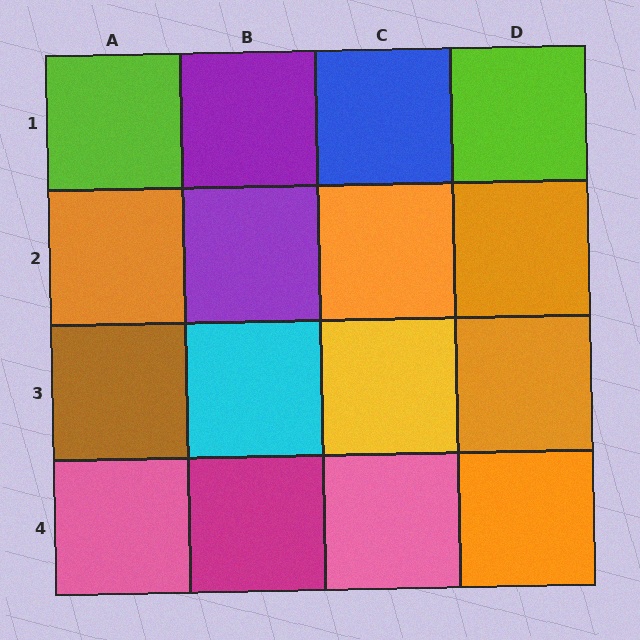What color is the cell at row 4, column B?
Magenta.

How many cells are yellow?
1 cell is yellow.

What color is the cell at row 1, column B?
Purple.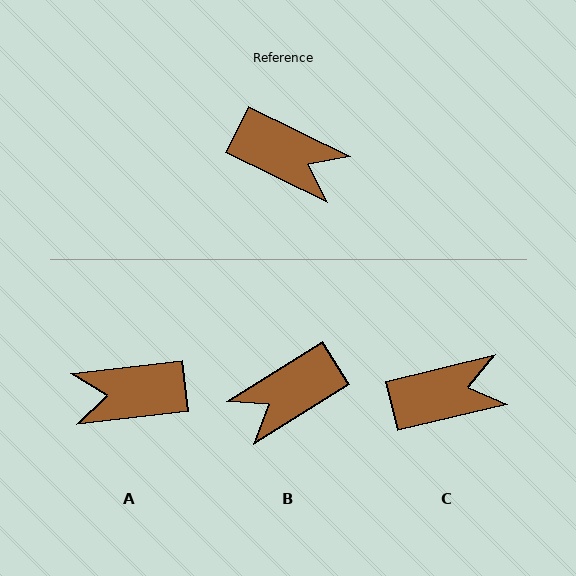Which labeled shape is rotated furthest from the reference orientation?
A, about 147 degrees away.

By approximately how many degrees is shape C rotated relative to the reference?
Approximately 40 degrees counter-clockwise.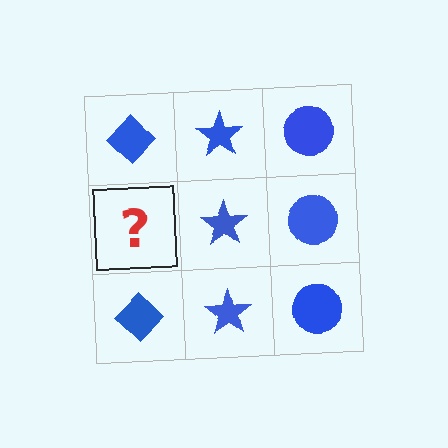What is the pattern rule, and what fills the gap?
The rule is that each column has a consistent shape. The gap should be filled with a blue diamond.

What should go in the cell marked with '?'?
The missing cell should contain a blue diamond.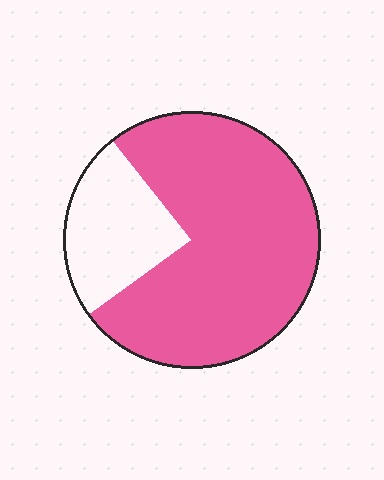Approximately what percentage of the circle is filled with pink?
Approximately 75%.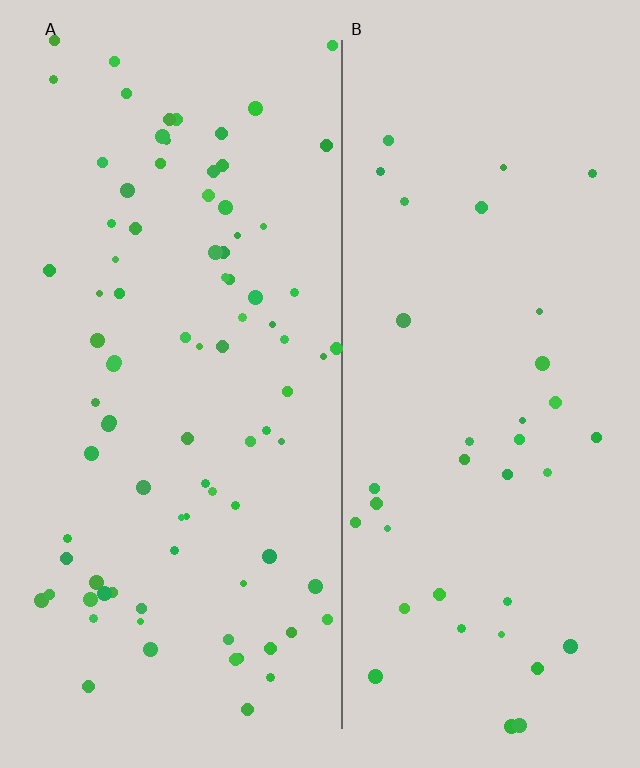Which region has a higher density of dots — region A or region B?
A (the left).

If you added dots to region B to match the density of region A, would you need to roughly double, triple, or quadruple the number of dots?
Approximately double.